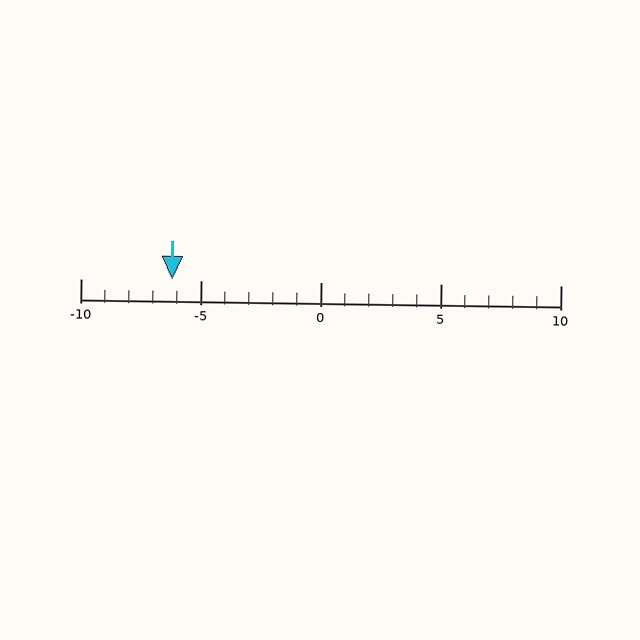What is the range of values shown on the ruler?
The ruler shows values from -10 to 10.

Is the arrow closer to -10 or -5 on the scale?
The arrow is closer to -5.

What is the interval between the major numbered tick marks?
The major tick marks are spaced 5 units apart.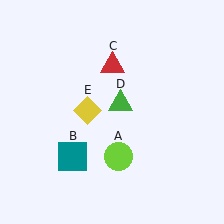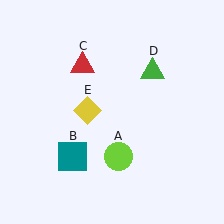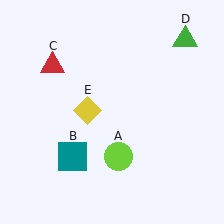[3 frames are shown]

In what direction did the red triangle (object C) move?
The red triangle (object C) moved left.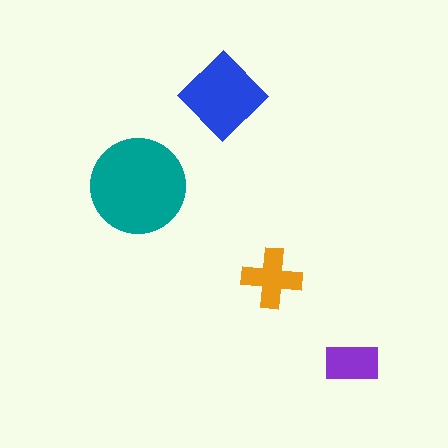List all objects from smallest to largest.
The purple rectangle, the orange cross, the blue diamond, the teal circle.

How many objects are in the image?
There are 4 objects in the image.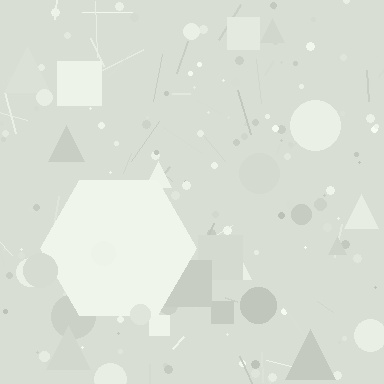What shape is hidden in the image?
A hexagon is hidden in the image.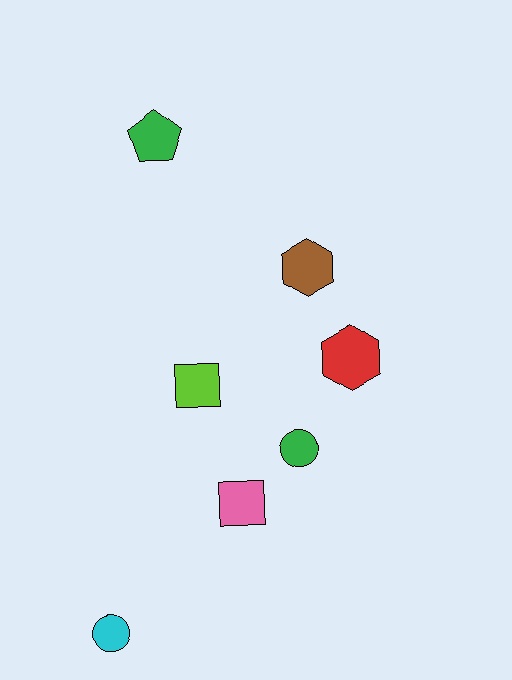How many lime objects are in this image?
There is 1 lime object.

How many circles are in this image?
There are 2 circles.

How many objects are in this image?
There are 7 objects.